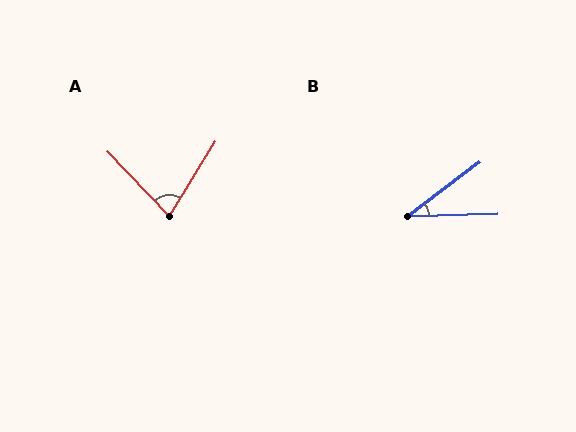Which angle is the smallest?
B, at approximately 36 degrees.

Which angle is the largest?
A, at approximately 76 degrees.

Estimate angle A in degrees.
Approximately 76 degrees.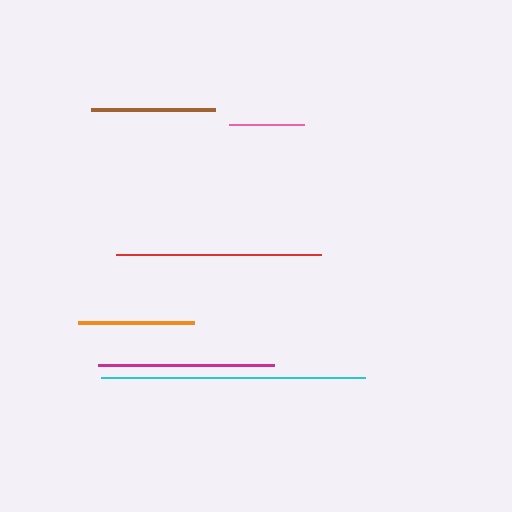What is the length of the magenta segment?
The magenta segment is approximately 176 pixels long.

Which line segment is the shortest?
The pink line is the shortest at approximately 75 pixels.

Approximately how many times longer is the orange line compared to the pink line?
The orange line is approximately 1.6 times the length of the pink line.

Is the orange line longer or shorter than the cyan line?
The cyan line is longer than the orange line.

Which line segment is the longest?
The cyan line is the longest at approximately 264 pixels.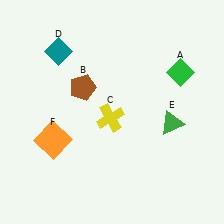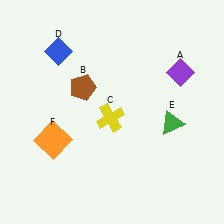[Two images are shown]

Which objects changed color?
A changed from green to purple. D changed from teal to blue.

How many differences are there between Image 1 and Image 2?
There are 2 differences between the two images.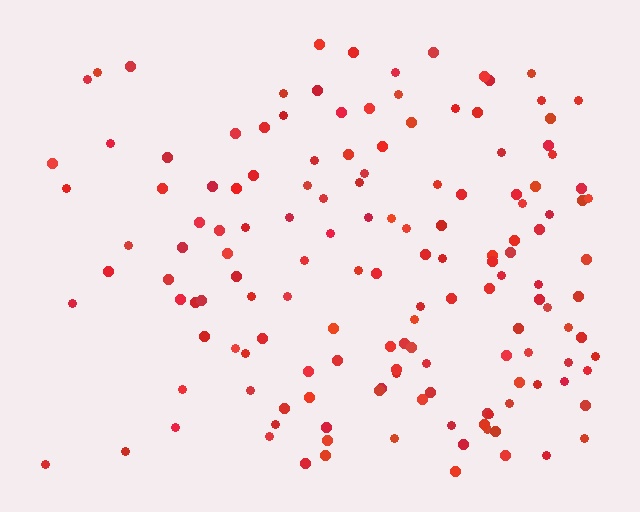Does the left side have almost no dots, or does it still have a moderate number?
Still a moderate number, just noticeably fewer than the right.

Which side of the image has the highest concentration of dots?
The right.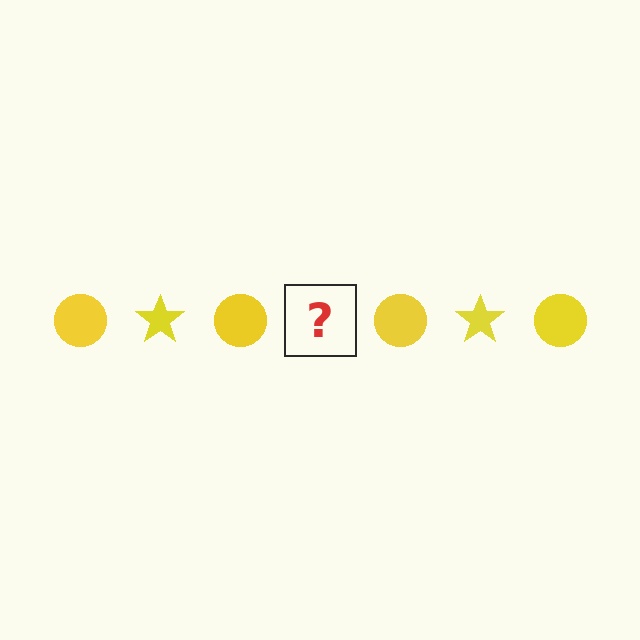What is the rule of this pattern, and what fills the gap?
The rule is that the pattern cycles through circle, star shapes in yellow. The gap should be filled with a yellow star.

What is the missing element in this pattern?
The missing element is a yellow star.